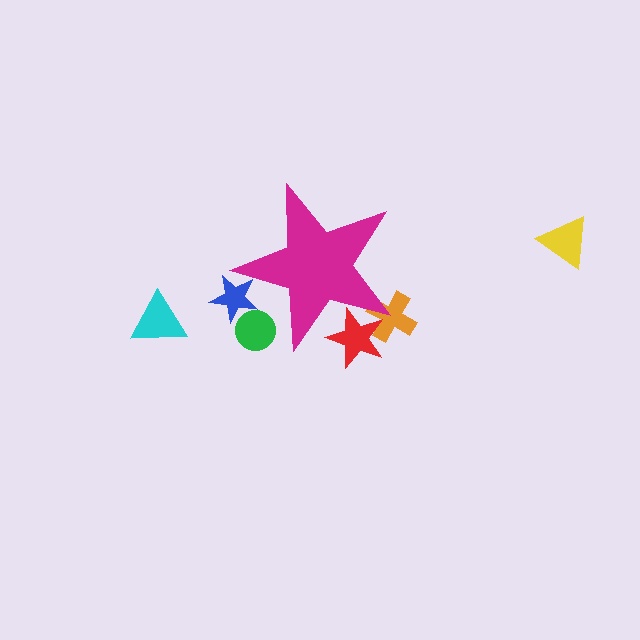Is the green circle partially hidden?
Yes, the green circle is partially hidden behind the magenta star.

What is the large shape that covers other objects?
A magenta star.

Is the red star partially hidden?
Yes, the red star is partially hidden behind the magenta star.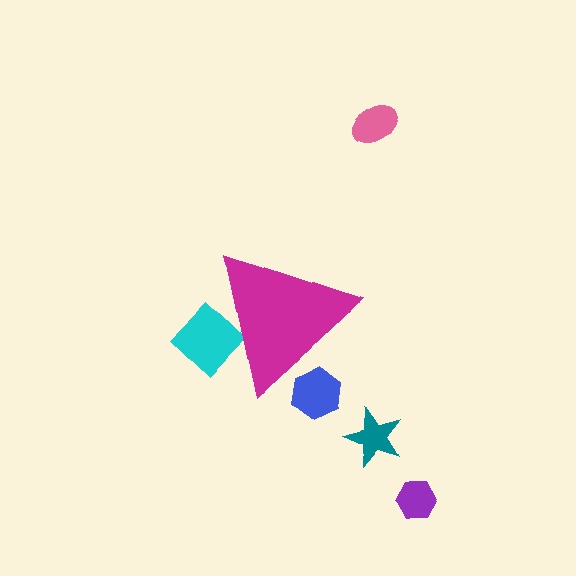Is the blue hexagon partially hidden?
Yes, the blue hexagon is partially hidden behind the magenta triangle.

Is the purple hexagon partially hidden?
No, the purple hexagon is fully visible.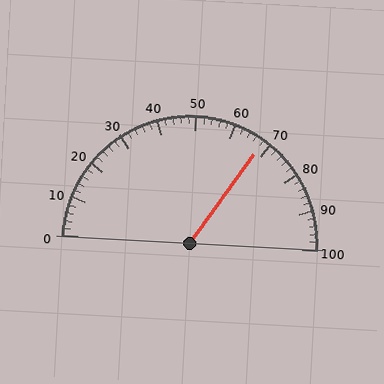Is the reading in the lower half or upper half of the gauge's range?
The reading is in the upper half of the range (0 to 100).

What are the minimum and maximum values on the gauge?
The gauge ranges from 0 to 100.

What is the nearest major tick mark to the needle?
The nearest major tick mark is 70.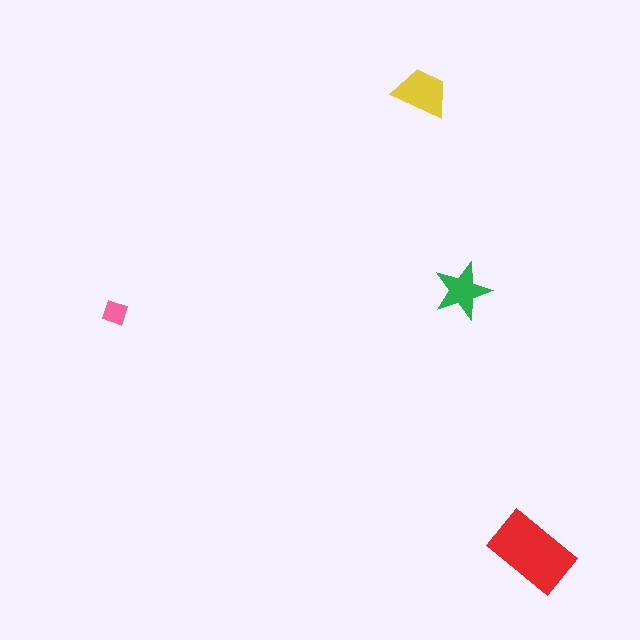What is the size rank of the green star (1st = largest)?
3rd.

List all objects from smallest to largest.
The pink diamond, the green star, the yellow trapezoid, the red rectangle.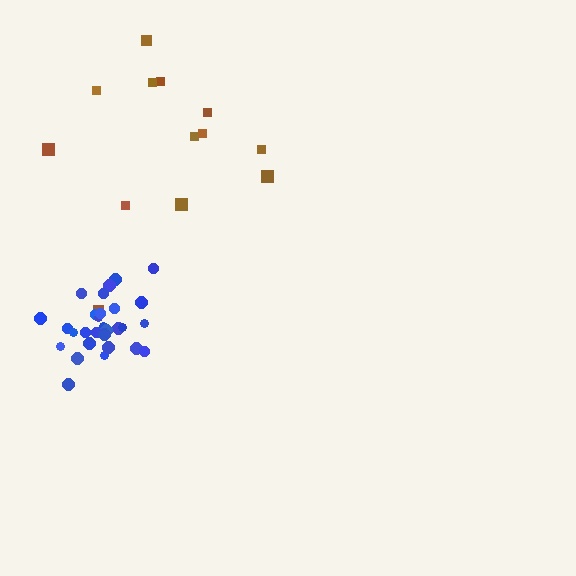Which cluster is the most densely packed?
Blue.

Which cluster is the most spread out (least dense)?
Brown.